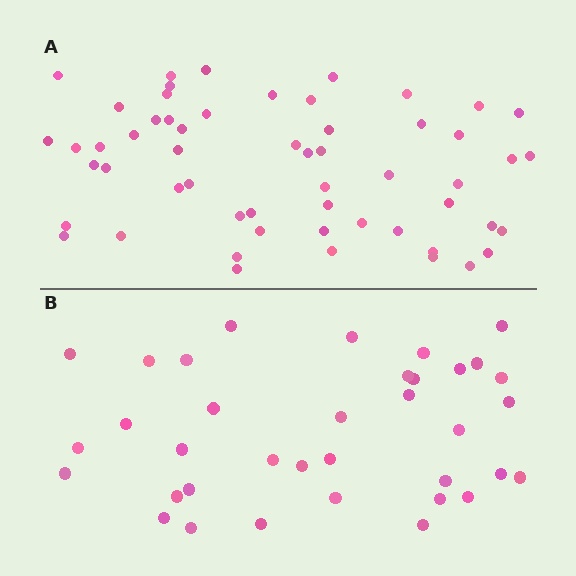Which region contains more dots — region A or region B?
Region A (the top region) has more dots.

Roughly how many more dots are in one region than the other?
Region A has approximately 20 more dots than region B.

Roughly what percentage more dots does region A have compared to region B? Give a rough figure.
About 55% more.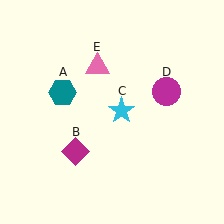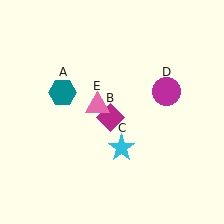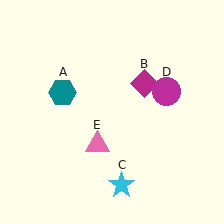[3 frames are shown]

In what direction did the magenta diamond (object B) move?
The magenta diamond (object B) moved up and to the right.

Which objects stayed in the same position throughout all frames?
Teal hexagon (object A) and magenta circle (object D) remained stationary.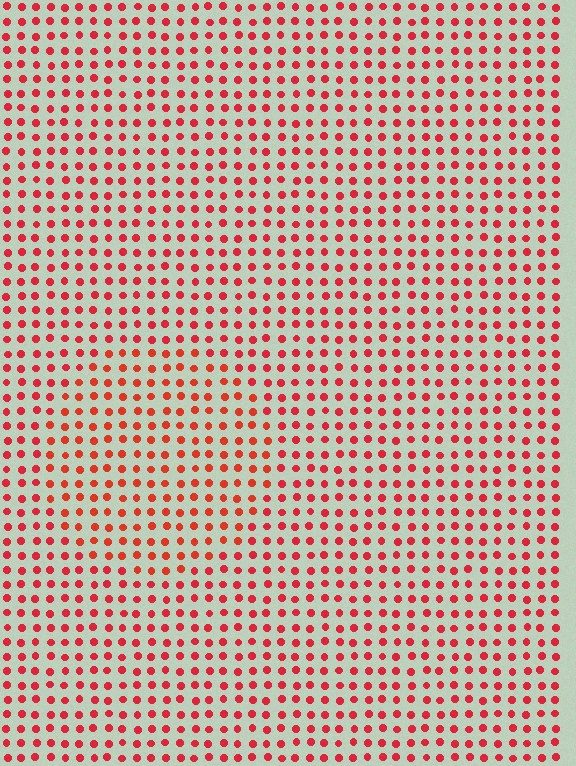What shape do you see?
I see a circle.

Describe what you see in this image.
The image is filled with small red elements in a uniform arrangement. A circle-shaped region is visible where the elements are tinted to a slightly different hue, forming a subtle color boundary.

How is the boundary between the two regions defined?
The boundary is defined purely by a slight shift in hue (about 14 degrees). Spacing, size, and orientation are identical on both sides.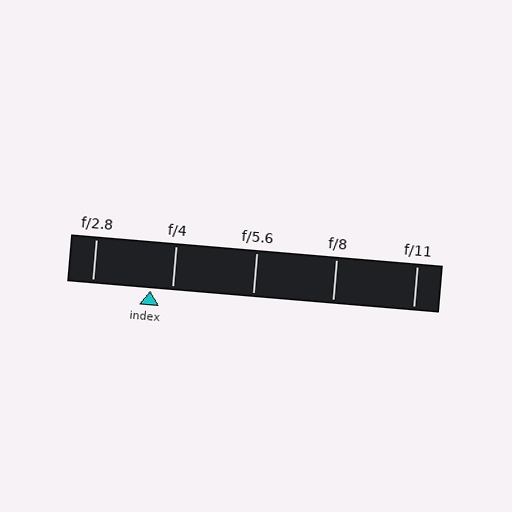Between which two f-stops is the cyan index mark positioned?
The index mark is between f/2.8 and f/4.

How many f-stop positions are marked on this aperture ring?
There are 5 f-stop positions marked.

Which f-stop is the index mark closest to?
The index mark is closest to f/4.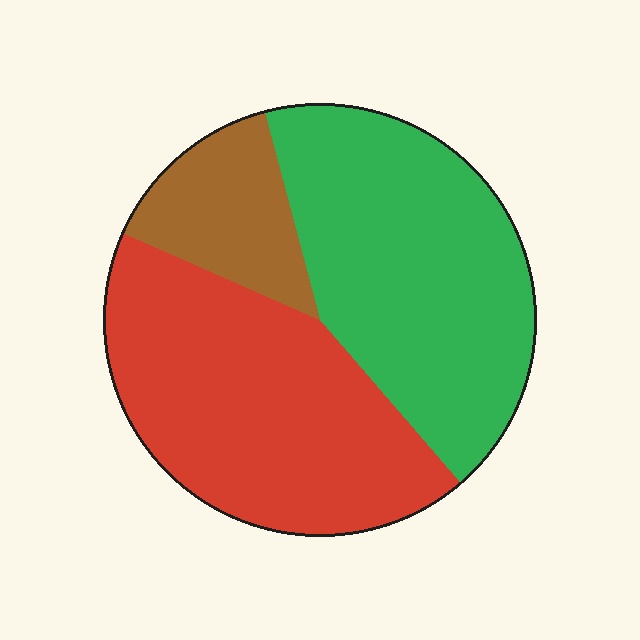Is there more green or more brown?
Green.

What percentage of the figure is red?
Red covers about 45% of the figure.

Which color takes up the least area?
Brown, at roughly 15%.